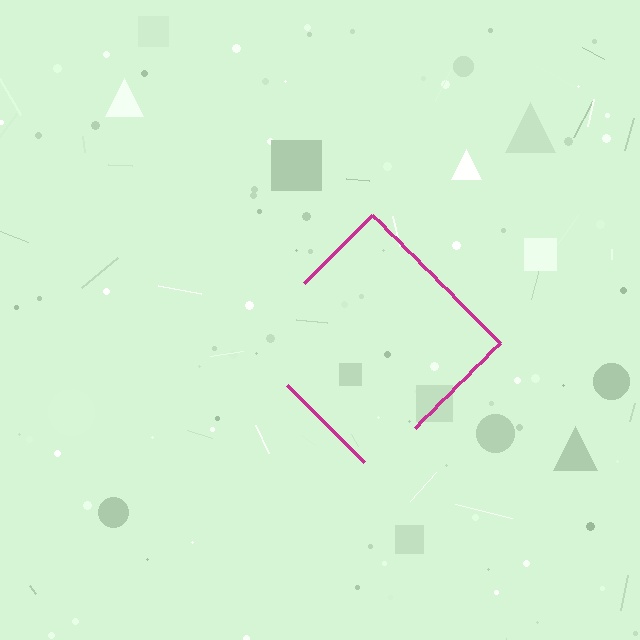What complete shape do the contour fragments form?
The contour fragments form a diamond.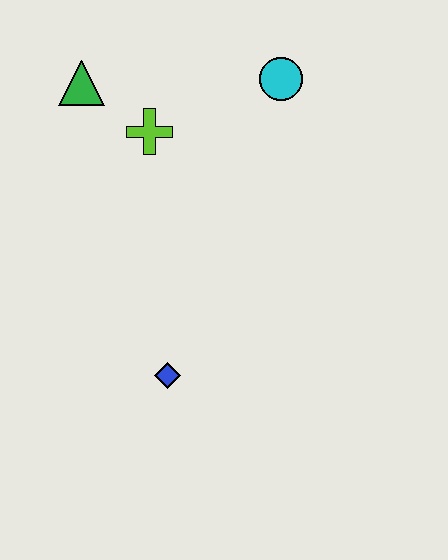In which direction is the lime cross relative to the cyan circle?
The lime cross is to the left of the cyan circle.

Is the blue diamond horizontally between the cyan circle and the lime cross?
Yes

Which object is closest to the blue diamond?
The lime cross is closest to the blue diamond.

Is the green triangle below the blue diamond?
No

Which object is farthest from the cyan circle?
The blue diamond is farthest from the cyan circle.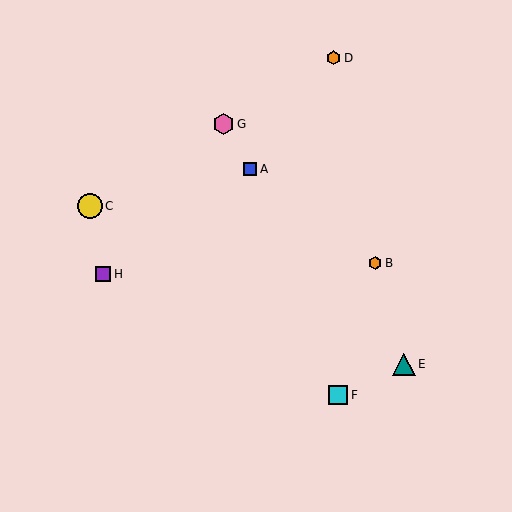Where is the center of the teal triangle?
The center of the teal triangle is at (404, 364).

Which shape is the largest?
The yellow circle (labeled C) is the largest.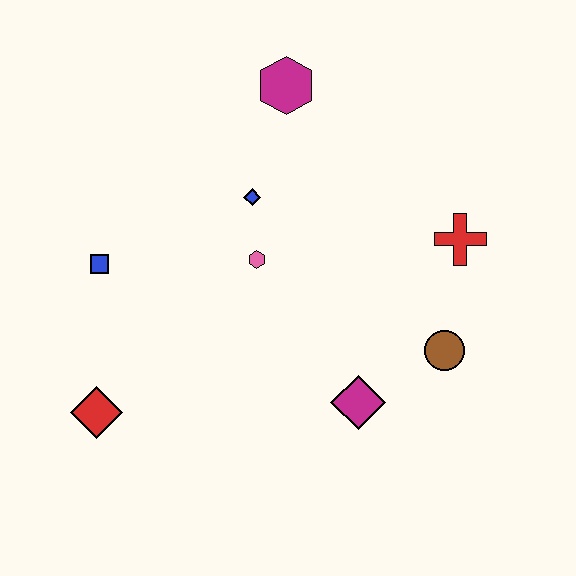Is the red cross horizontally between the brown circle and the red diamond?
No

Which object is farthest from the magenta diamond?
The magenta hexagon is farthest from the magenta diamond.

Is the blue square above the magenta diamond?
Yes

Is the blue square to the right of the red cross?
No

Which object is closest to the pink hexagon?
The blue diamond is closest to the pink hexagon.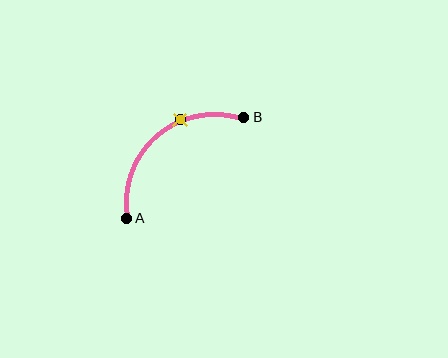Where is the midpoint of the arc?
The arc midpoint is the point on the curve farthest from the straight line joining A and B. It sits above and to the left of that line.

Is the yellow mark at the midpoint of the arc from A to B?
No. The yellow mark lies on the arc but is closer to endpoint B. The arc midpoint would be at the point on the curve equidistant along the arc from both A and B.